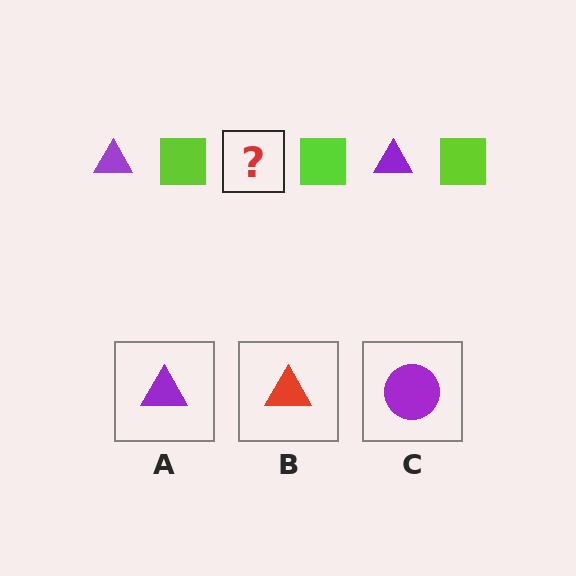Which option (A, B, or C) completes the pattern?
A.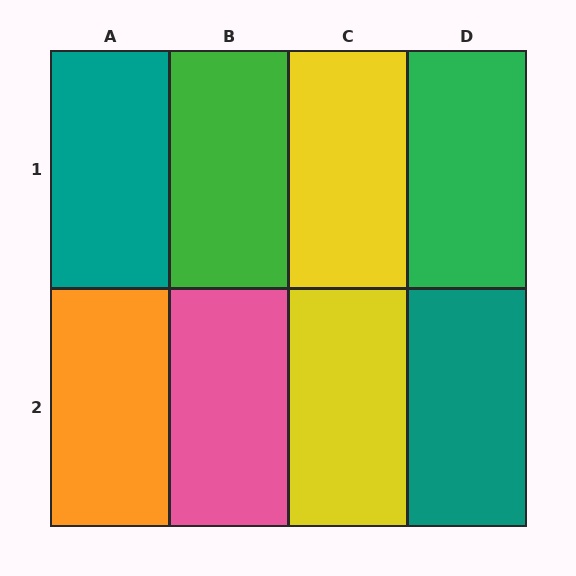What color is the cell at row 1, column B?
Green.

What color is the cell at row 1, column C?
Yellow.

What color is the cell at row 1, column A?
Teal.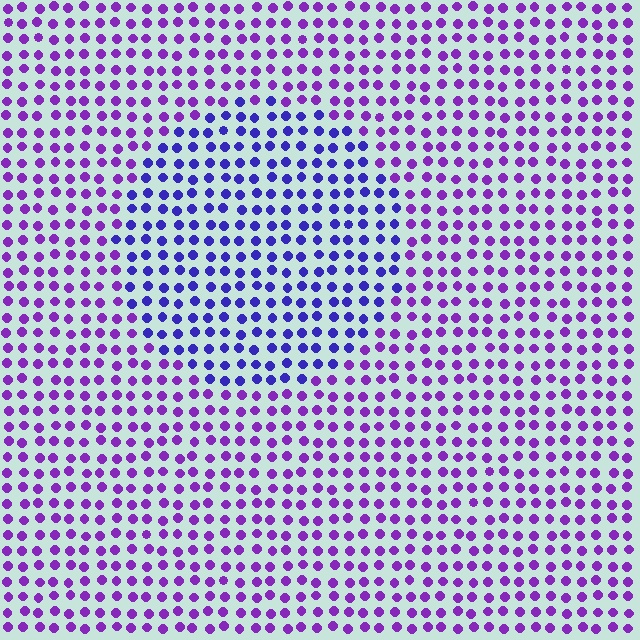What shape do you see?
I see a circle.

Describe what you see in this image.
The image is filled with small purple elements in a uniform arrangement. A circle-shaped region is visible where the elements are tinted to a slightly different hue, forming a subtle color boundary.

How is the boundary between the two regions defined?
The boundary is defined purely by a slight shift in hue (about 34 degrees). Spacing, size, and orientation are identical on both sides.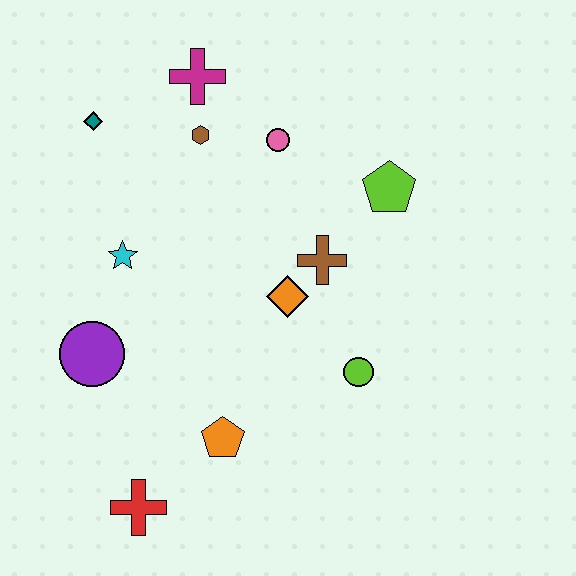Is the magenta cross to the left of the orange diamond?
Yes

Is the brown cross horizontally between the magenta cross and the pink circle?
No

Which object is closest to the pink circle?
The brown hexagon is closest to the pink circle.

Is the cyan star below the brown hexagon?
Yes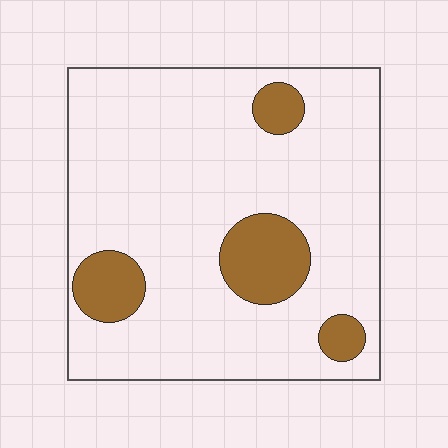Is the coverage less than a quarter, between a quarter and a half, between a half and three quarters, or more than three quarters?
Less than a quarter.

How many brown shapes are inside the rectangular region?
4.